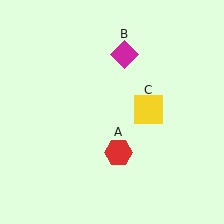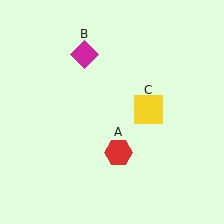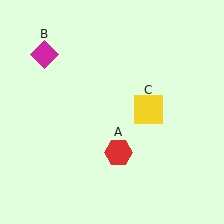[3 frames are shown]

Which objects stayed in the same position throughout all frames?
Red hexagon (object A) and yellow square (object C) remained stationary.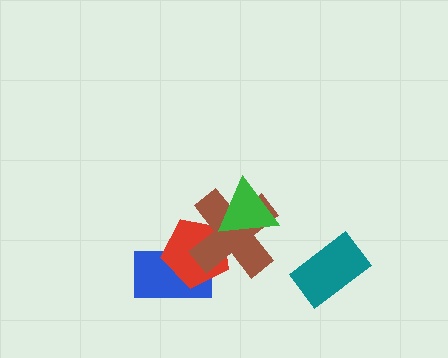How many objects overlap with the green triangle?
1 object overlaps with the green triangle.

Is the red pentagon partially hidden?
Yes, it is partially covered by another shape.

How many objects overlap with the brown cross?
3 objects overlap with the brown cross.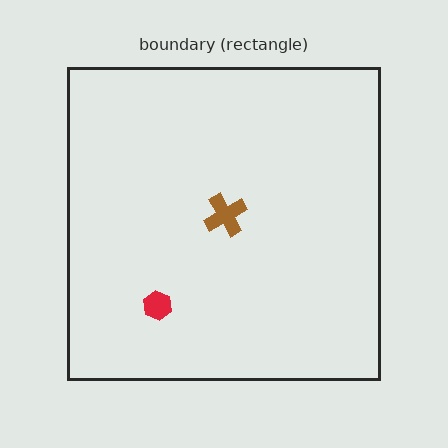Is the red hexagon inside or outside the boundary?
Inside.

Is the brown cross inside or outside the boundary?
Inside.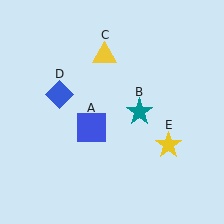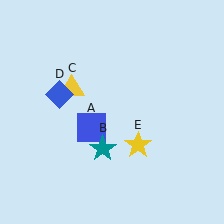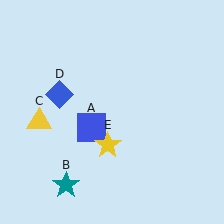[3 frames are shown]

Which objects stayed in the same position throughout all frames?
Blue square (object A) and blue diamond (object D) remained stationary.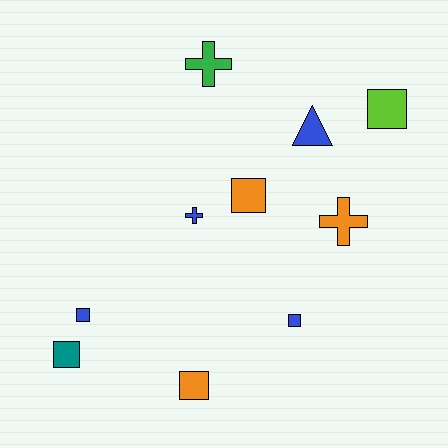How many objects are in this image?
There are 10 objects.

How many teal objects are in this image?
There is 1 teal object.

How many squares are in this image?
There are 6 squares.